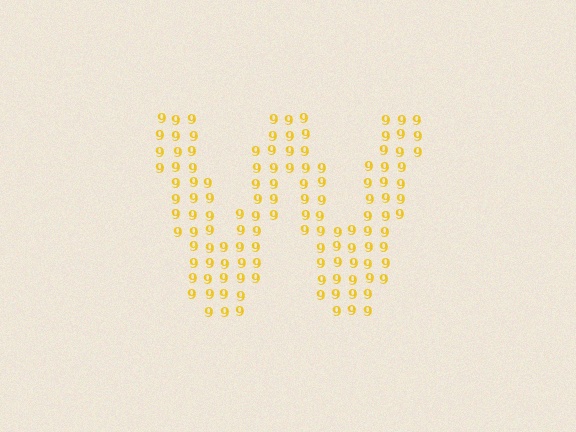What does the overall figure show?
The overall figure shows the letter W.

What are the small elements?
The small elements are digit 9's.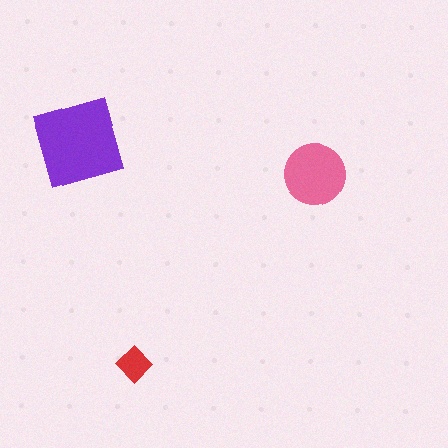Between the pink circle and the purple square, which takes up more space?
The purple square.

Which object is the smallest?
The red diamond.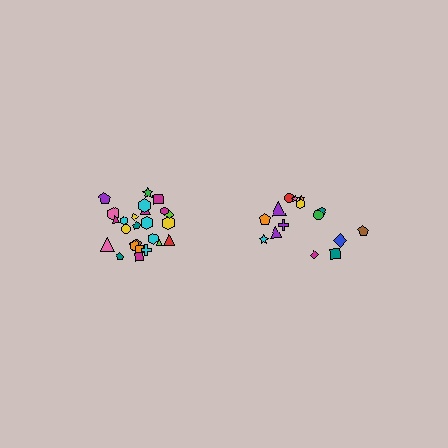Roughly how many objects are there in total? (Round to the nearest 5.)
Roughly 40 objects in total.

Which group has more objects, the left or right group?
The left group.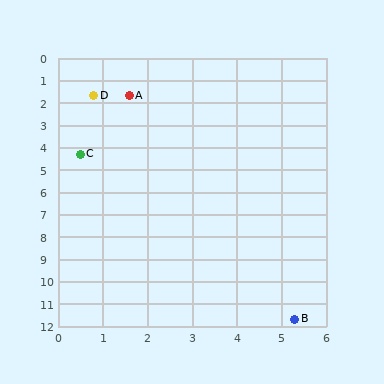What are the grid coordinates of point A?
Point A is at approximately (1.6, 1.7).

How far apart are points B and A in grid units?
Points B and A are about 10.7 grid units apart.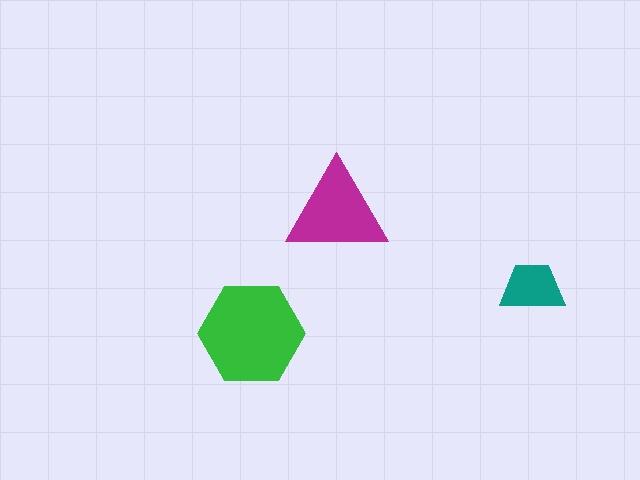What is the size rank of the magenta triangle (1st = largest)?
2nd.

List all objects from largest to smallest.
The green hexagon, the magenta triangle, the teal trapezoid.